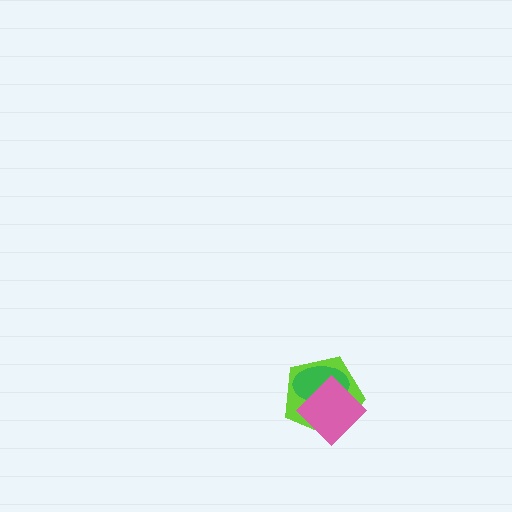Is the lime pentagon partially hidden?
Yes, it is partially covered by another shape.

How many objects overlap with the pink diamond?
2 objects overlap with the pink diamond.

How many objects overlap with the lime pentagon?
2 objects overlap with the lime pentagon.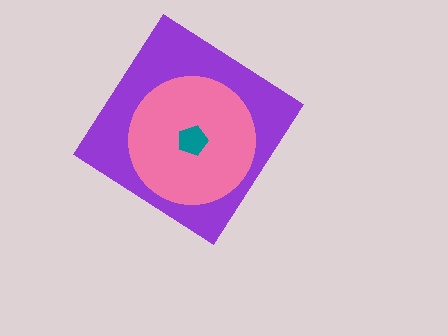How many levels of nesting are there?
3.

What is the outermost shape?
The purple diamond.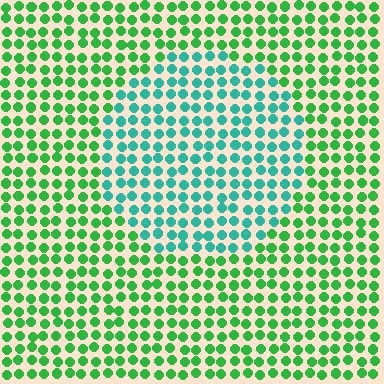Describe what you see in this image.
The image is filled with small green elements in a uniform arrangement. A circle-shaped region is visible where the elements are tinted to a slightly different hue, forming a subtle color boundary.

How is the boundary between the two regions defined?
The boundary is defined purely by a slight shift in hue (about 42 degrees). Spacing, size, and orientation are identical on both sides.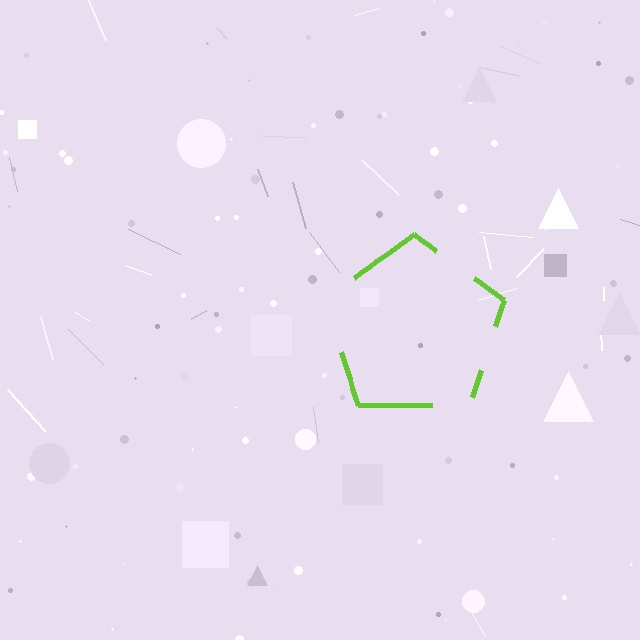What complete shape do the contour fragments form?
The contour fragments form a pentagon.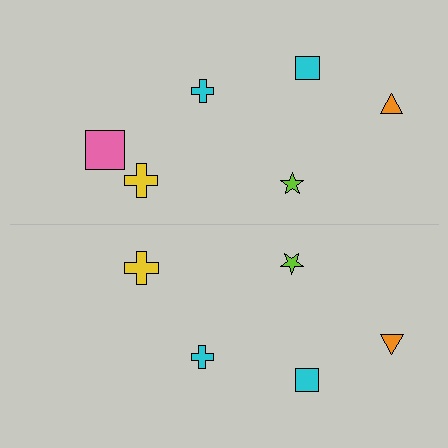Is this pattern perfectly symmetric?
No, the pattern is not perfectly symmetric. A pink square is missing from the bottom side.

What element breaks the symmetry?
A pink square is missing from the bottom side.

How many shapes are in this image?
There are 11 shapes in this image.